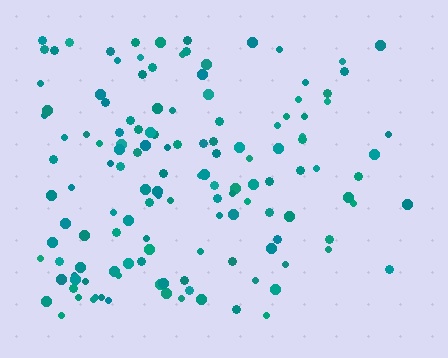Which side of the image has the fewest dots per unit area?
The right.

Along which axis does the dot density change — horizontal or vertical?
Horizontal.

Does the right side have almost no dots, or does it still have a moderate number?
Still a moderate number, just noticeably fewer than the left.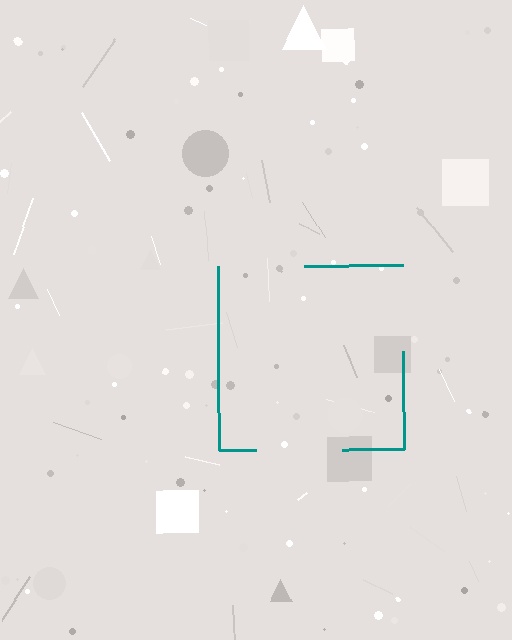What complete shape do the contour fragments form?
The contour fragments form a square.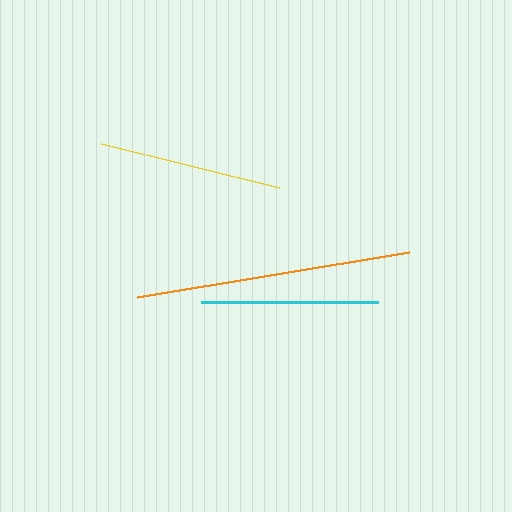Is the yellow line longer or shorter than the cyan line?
The yellow line is longer than the cyan line.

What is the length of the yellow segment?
The yellow segment is approximately 184 pixels long.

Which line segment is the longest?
The orange line is the longest at approximately 276 pixels.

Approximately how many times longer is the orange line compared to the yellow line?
The orange line is approximately 1.5 times the length of the yellow line.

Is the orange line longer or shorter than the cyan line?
The orange line is longer than the cyan line.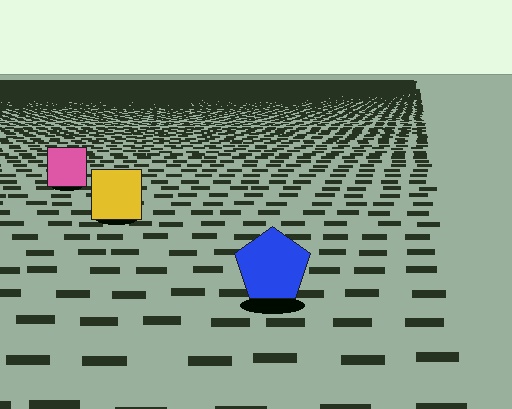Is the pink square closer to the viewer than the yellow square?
No. The yellow square is closer — you can tell from the texture gradient: the ground texture is coarser near it.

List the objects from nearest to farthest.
From nearest to farthest: the blue pentagon, the yellow square, the pink square.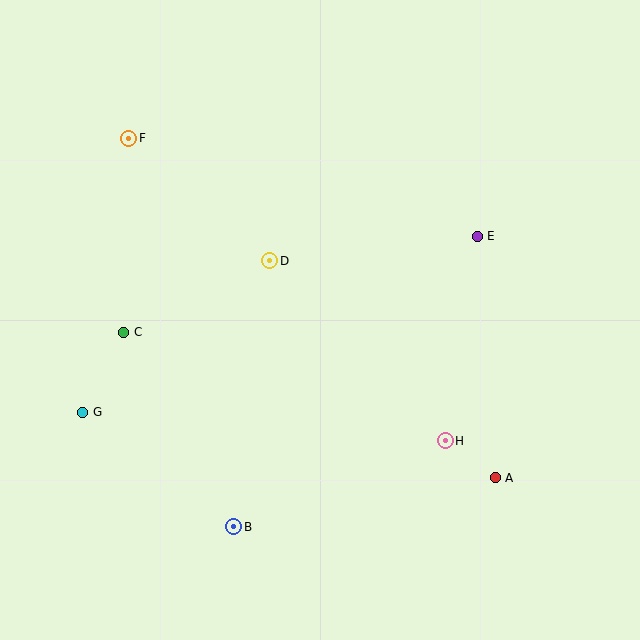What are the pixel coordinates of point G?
Point G is at (83, 412).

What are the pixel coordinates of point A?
Point A is at (495, 478).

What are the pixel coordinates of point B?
Point B is at (234, 527).